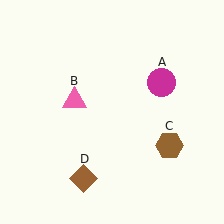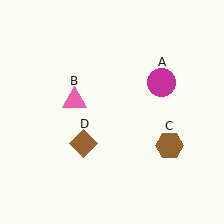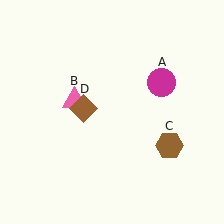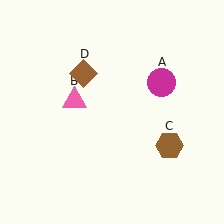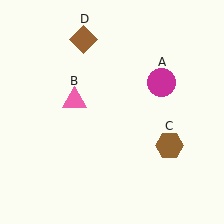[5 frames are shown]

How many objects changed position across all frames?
1 object changed position: brown diamond (object D).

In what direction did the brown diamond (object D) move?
The brown diamond (object D) moved up.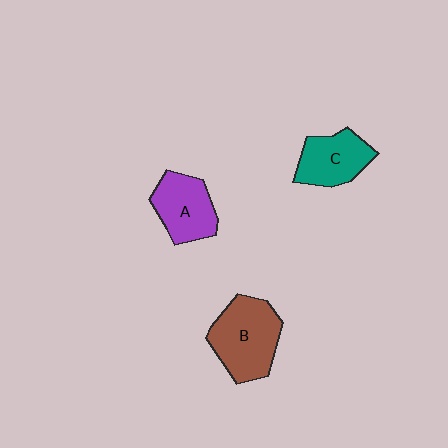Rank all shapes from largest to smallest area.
From largest to smallest: B (brown), A (purple), C (teal).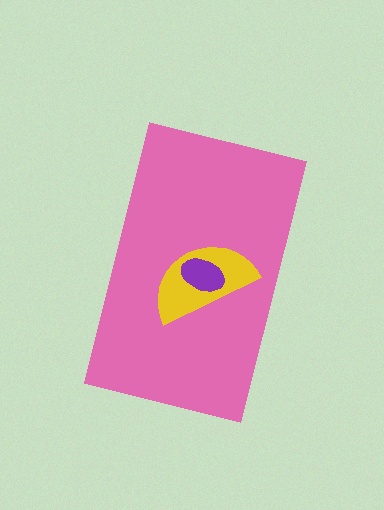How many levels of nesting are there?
3.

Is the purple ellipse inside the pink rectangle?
Yes.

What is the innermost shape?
The purple ellipse.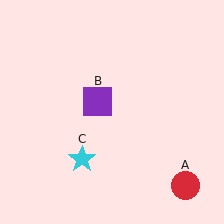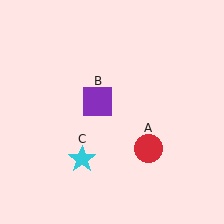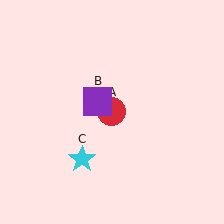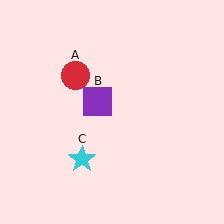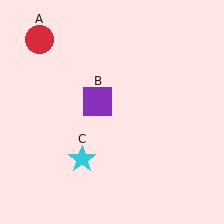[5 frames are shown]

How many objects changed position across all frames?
1 object changed position: red circle (object A).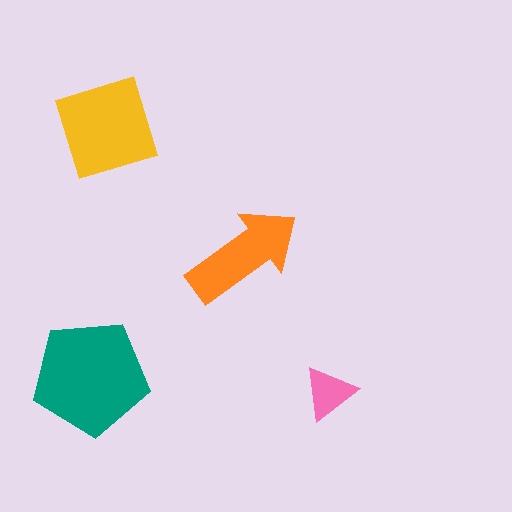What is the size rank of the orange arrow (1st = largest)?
3rd.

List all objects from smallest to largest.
The pink triangle, the orange arrow, the yellow square, the teal pentagon.